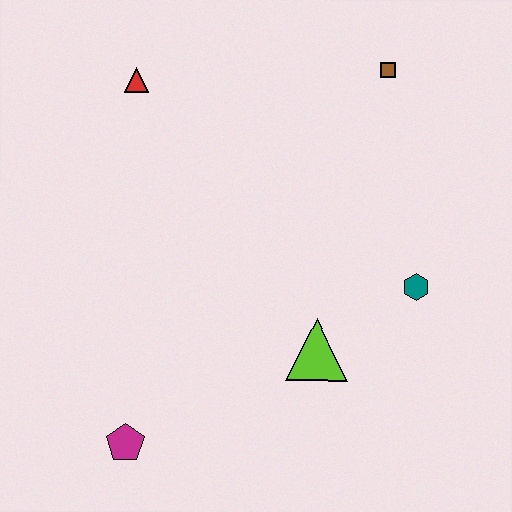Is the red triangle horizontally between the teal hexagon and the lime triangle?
No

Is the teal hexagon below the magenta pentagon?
No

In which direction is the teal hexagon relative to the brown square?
The teal hexagon is below the brown square.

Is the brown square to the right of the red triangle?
Yes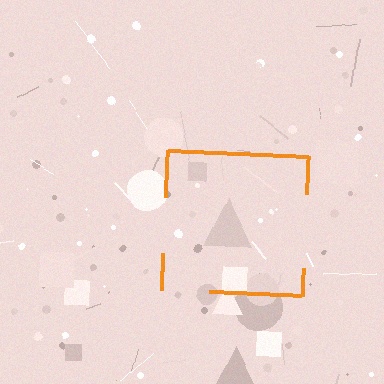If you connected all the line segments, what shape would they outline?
They would outline a square.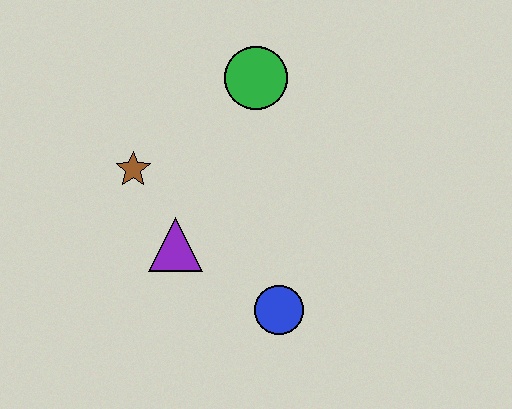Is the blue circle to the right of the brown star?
Yes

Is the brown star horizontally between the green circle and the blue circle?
No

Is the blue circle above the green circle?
No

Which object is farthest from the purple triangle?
The green circle is farthest from the purple triangle.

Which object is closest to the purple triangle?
The brown star is closest to the purple triangle.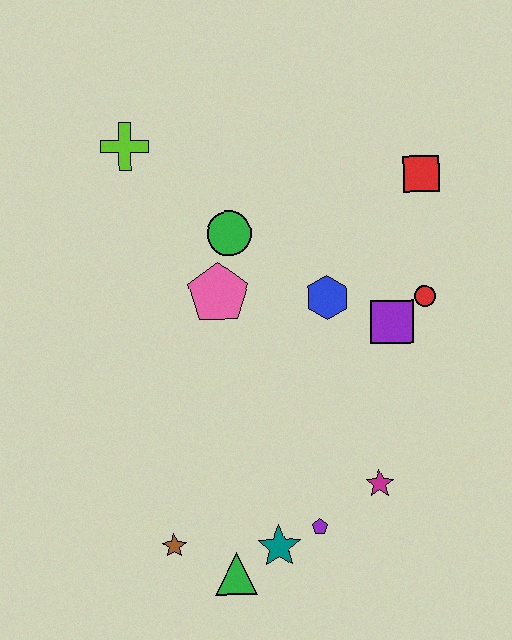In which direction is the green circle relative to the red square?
The green circle is to the left of the red square.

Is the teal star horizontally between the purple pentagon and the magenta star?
No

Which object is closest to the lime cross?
The green circle is closest to the lime cross.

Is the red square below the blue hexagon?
No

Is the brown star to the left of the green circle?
Yes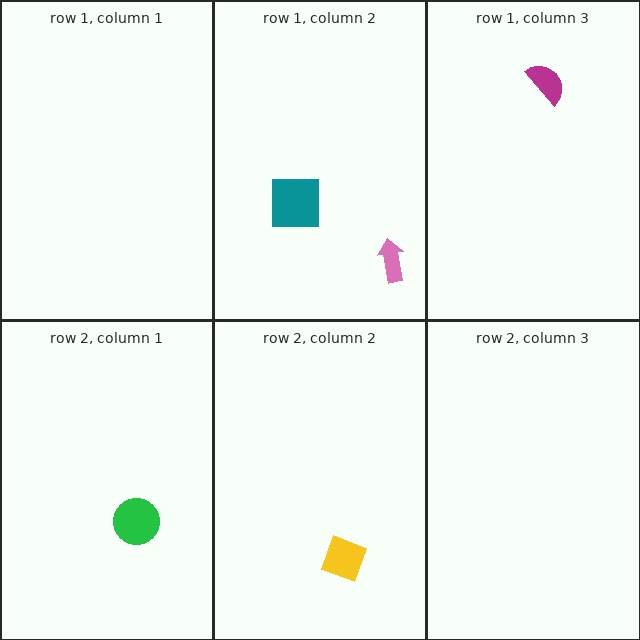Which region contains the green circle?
The row 2, column 1 region.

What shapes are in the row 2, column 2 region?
The yellow diamond.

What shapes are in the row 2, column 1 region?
The green circle.